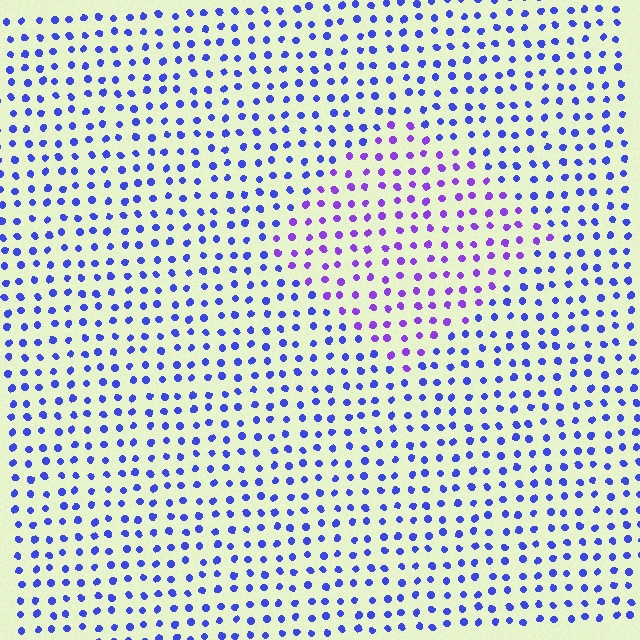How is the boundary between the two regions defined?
The boundary is defined purely by a slight shift in hue (about 35 degrees). Spacing, size, and orientation are identical on both sides.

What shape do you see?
I see a diamond.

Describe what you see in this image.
The image is filled with small blue elements in a uniform arrangement. A diamond-shaped region is visible where the elements are tinted to a slightly different hue, forming a subtle color boundary.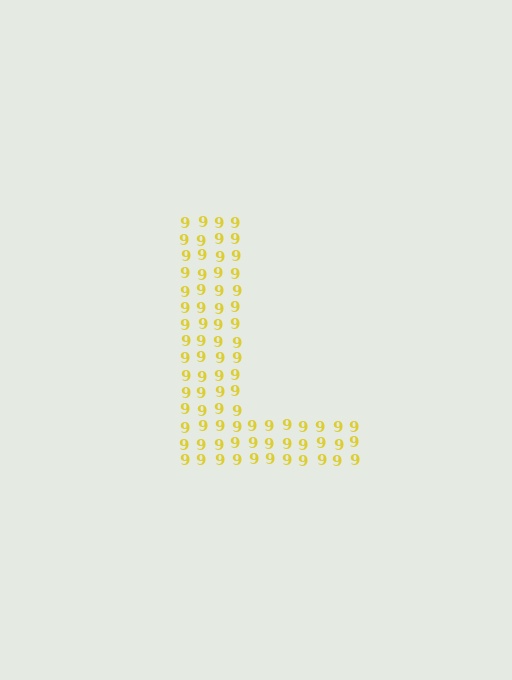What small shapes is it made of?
It is made of small digit 9's.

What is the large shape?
The large shape is the letter L.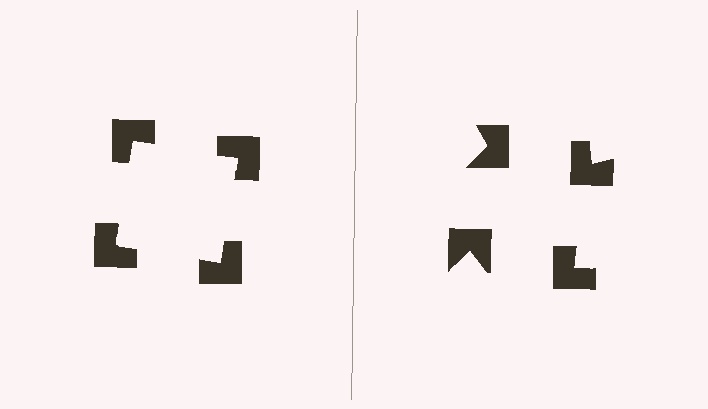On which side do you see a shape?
An illusory square appears on the left side. On the right side the wedge cuts are rotated, so no coherent shape forms.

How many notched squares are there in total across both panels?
8 — 4 on each side.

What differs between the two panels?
The notched squares are positioned identically on both sides; only the wedge orientations differ. On the left they align to a square; on the right they are misaligned.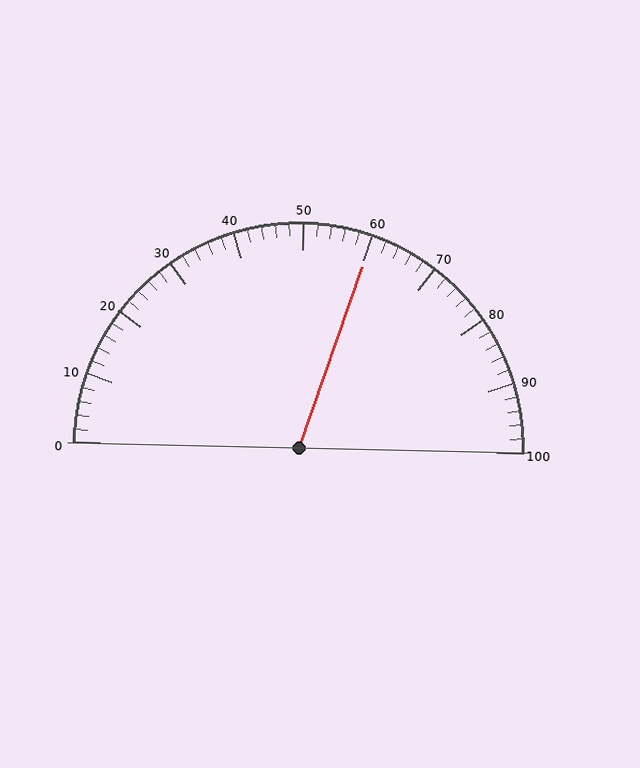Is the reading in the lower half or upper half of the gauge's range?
The reading is in the upper half of the range (0 to 100).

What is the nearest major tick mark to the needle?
The nearest major tick mark is 60.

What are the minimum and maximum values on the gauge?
The gauge ranges from 0 to 100.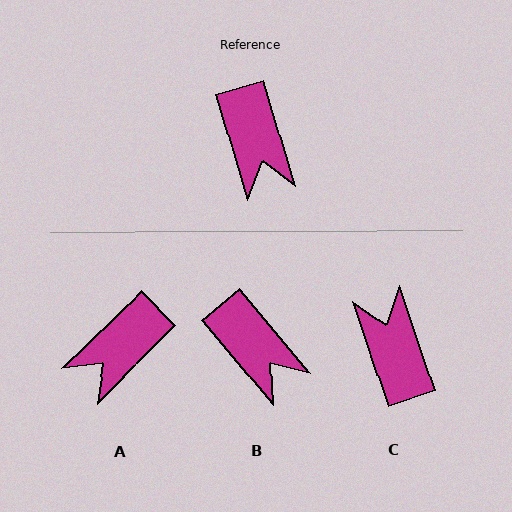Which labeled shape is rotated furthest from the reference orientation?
C, about 178 degrees away.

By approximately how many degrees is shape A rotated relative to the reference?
Approximately 62 degrees clockwise.